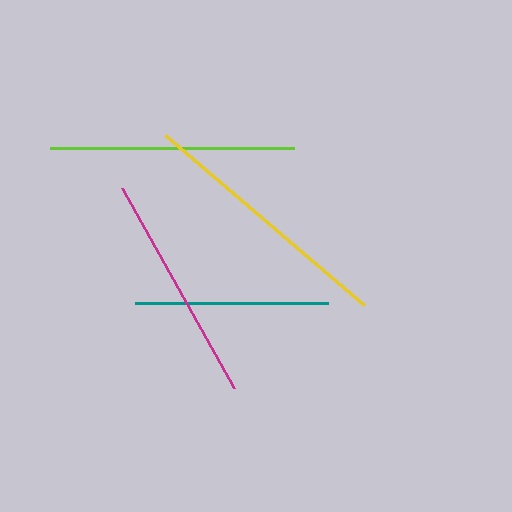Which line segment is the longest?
The yellow line is the longest at approximately 261 pixels.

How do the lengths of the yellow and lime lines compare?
The yellow and lime lines are approximately the same length.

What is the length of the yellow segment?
The yellow segment is approximately 261 pixels long.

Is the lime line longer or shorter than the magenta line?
The lime line is longer than the magenta line.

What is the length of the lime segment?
The lime segment is approximately 244 pixels long.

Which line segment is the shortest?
The teal line is the shortest at approximately 193 pixels.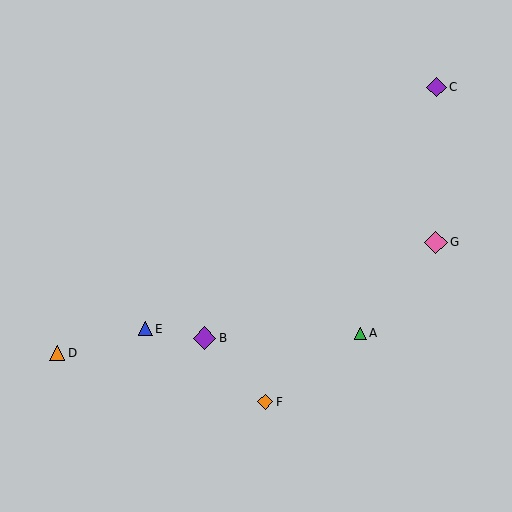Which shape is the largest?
The purple diamond (labeled B) is the largest.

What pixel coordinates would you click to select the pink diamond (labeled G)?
Click at (436, 242) to select the pink diamond G.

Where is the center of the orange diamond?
The center of the orange diamond is at (265, 402).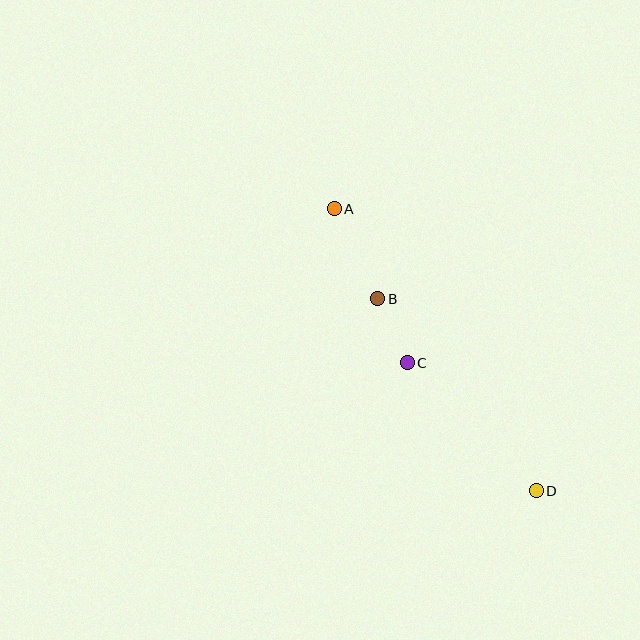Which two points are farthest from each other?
Points A and D are farthest from each other.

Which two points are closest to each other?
Points B and C are closest to each other.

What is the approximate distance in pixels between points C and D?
The distance between C and D is approximately 182 pixels.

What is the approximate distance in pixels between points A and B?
The distance between A and B is approximately 100 pixels.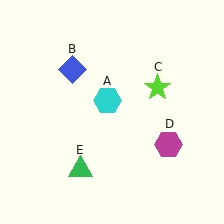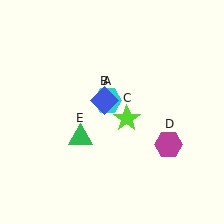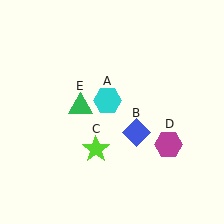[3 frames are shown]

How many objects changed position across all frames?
3 objects changed position: blue diamond (object B), lime star (object C), green triangle (object E).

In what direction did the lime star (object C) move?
The lime star (object C) moved down and to the left.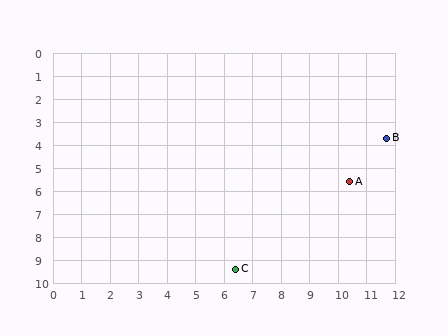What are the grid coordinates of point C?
Point C is at approximately (6.4, 9.4).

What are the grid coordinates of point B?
Point B is at approximately (11.7, 3.7).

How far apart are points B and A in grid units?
Points B and A are about 2.3 grid units apart.